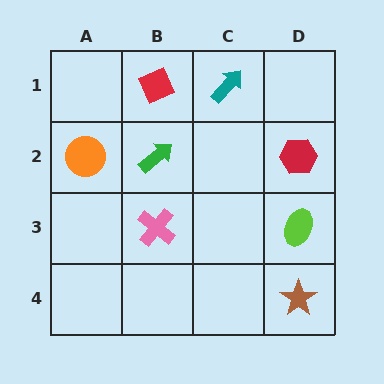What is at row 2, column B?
A green arrow.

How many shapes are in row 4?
1 shape.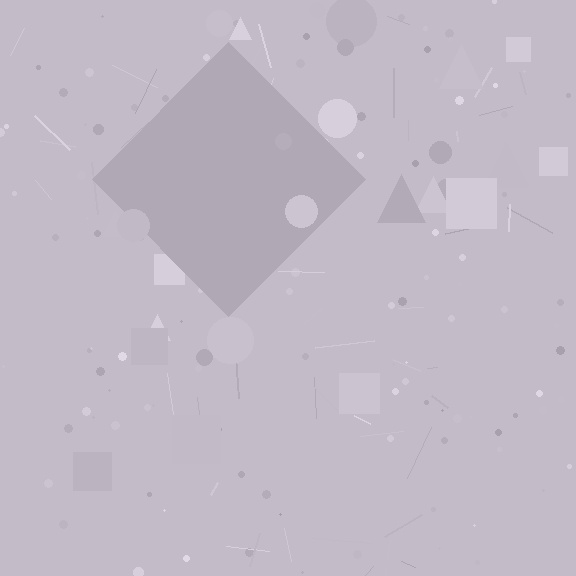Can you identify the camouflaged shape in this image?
The camouflaged shape is a diamond.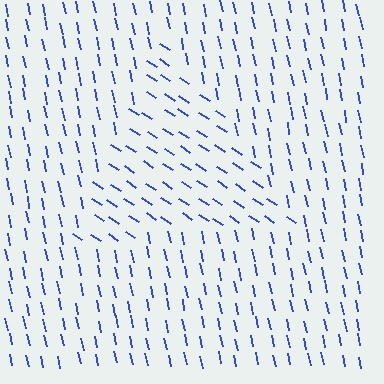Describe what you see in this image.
The image is filled with small blue line segments. A triangle region in the image has lines oriented differently from the surrounding lines, creating a visible texture boundary.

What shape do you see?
I see a triangle.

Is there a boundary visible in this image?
Yes, there is a texture boundary formed by a change in line orientation.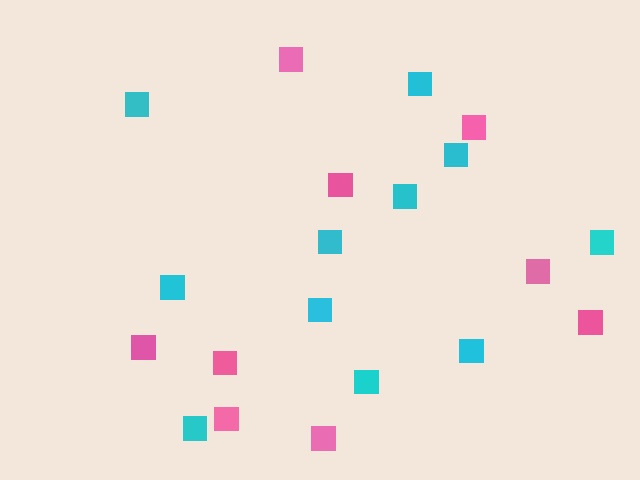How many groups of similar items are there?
There are 2 groups: one group of pink squares (9) and one group of cyan squares (11).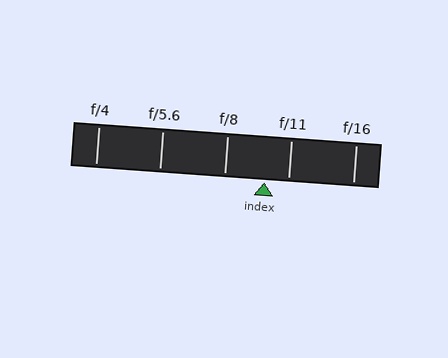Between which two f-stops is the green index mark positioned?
The index mark is between f/8 and f/11.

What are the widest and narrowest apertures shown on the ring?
The widest aperture shown is f/4 and the narrowest is f/16.